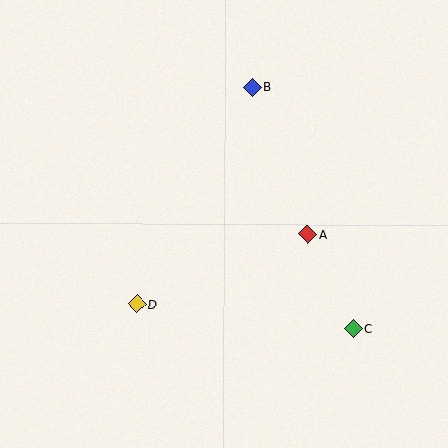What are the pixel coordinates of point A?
Point A is at (308, 234).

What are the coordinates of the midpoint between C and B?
The midpoint between C and B is at (303, 208).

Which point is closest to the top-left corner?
Point B is closest to the top-left corner.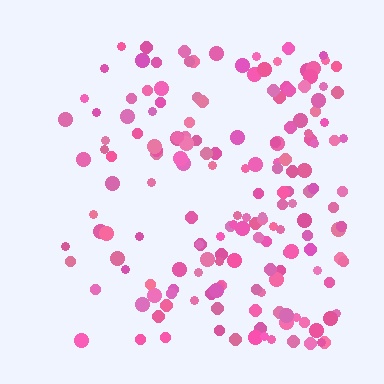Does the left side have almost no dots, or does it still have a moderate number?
Still a moderate number, just noticeably fewer than the right.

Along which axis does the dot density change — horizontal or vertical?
Horizontal.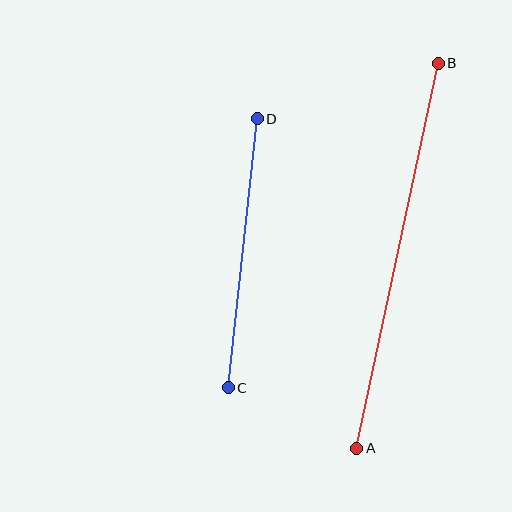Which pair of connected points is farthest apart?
Points A and B are farthest apart.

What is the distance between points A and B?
The distance is approximately 394 pixels.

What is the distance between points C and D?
The distance is approximately 271 pixels.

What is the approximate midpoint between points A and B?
The midpoint is at approximately (398, 256) pixels.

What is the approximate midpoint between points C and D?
The midpoint is at approximately (243, 253) pixels.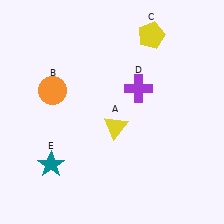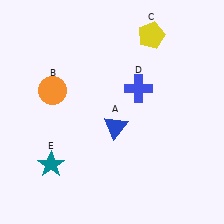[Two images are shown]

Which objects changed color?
A changed from yellow to blue. D changed from purple to blue.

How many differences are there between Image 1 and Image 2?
There are 2 differences between the two images.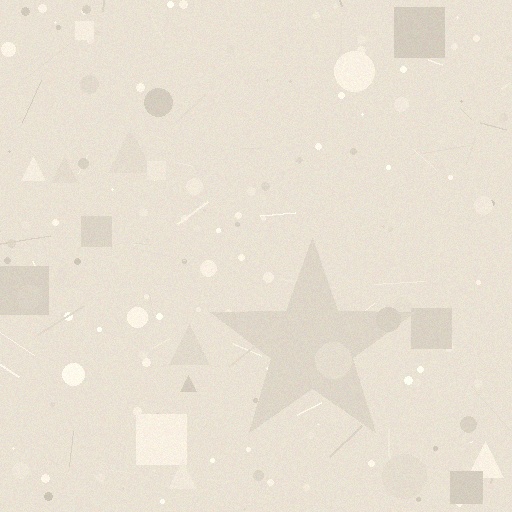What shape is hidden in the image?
A star is hidden in the image.